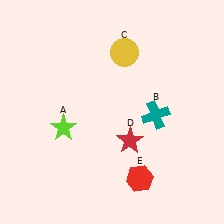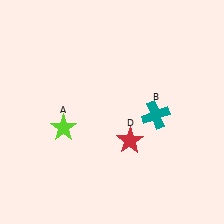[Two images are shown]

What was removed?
The red hexagon (E), the yellow circle (C) were removed in Image 2.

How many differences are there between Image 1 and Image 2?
There are 2 differences between the two images.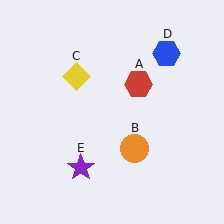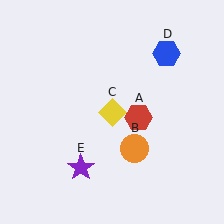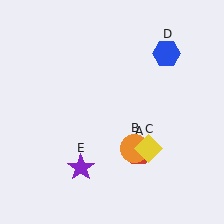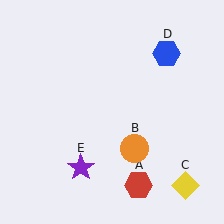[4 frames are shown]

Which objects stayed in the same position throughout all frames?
Orange circle (object B) and blue hexagon (object D) and purple star (object E) remained stationary.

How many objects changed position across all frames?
2 objects changed position: red hexagon (object A), yellow diamond (object C).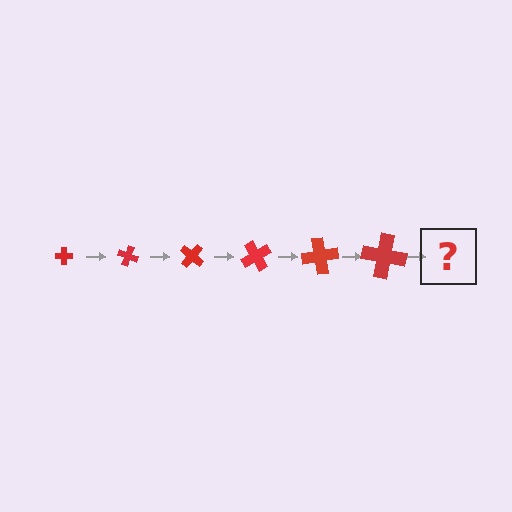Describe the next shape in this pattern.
It should be a cross, larger than the previous one and rotated 120 degrees from the start.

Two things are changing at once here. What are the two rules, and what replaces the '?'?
The two rules are that the cross grows larger each step and it rotates 20 degrees each step. The '?' should be a cross, larger than the previous one and rotated 120 degrees from the start.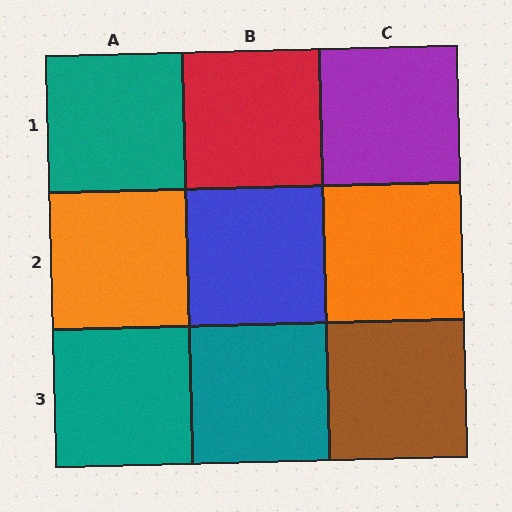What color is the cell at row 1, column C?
Purple.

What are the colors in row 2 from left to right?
Orange, blue, orange.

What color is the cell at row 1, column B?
Red.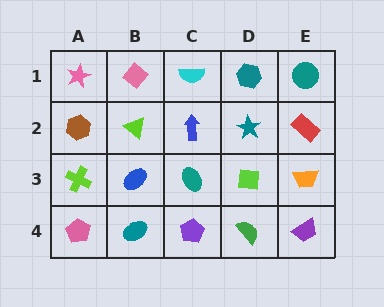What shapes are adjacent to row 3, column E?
A red rectangle (row 2, column E), a purple trapezoid (row 4, column E), a lime square (row 3, column D).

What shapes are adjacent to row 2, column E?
A teal circle (row 1, column E), an orange trapezoid (row 3, column E), a teal star (row 2, column D).